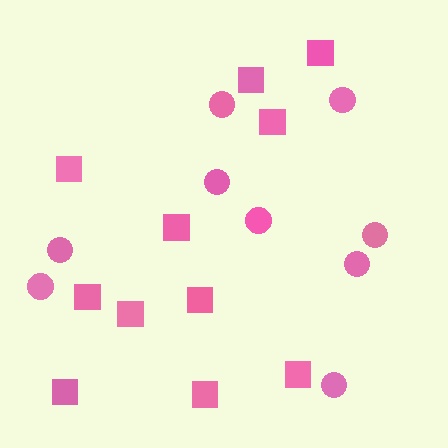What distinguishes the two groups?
There are 2 groups: one group of circles (9) and one group of squares (11).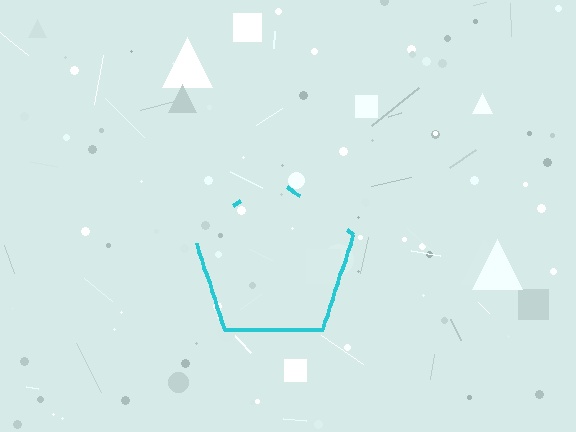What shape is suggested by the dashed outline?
The dashed outline suggests a pentagon.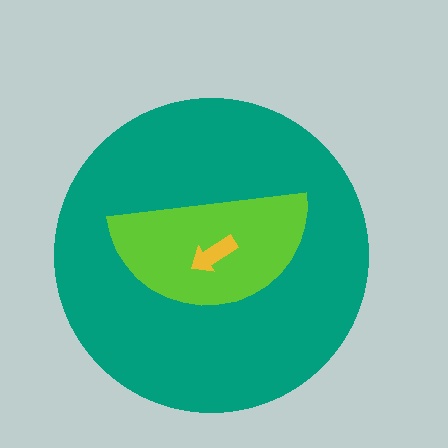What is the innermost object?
The yellow arrow.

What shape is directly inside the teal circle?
The lime semicircle.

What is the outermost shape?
The teal circle.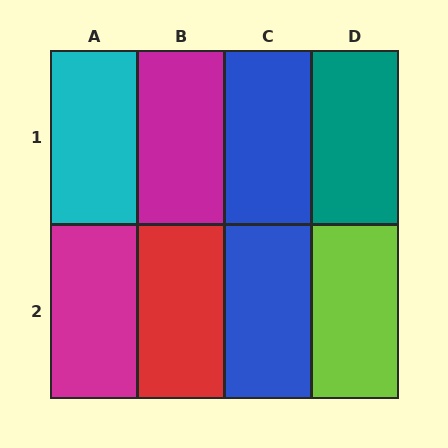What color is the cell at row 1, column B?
Magenta.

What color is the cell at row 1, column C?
Blue.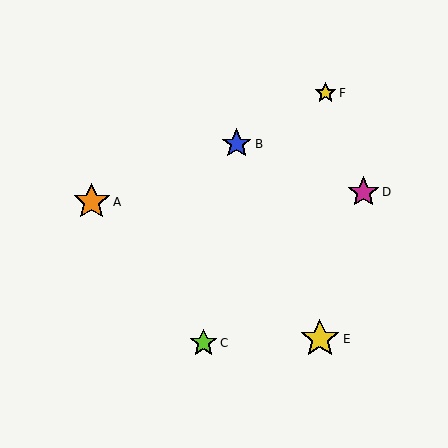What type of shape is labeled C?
Shape C is a lime star.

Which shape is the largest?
The yellow star (labeled E) is the largest.